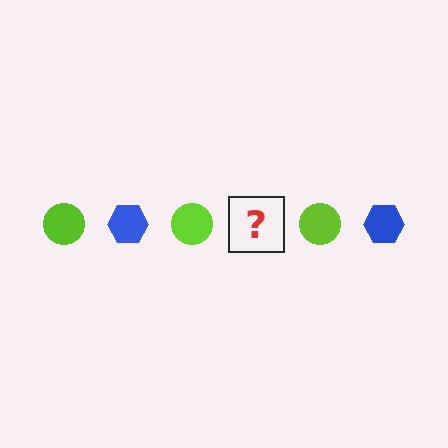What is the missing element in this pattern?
The missing element is a blue hexagon.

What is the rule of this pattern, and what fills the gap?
The rule is that the pattern alternates between lime circle and blue hexagon. The gap should be filled with a blue hexagon.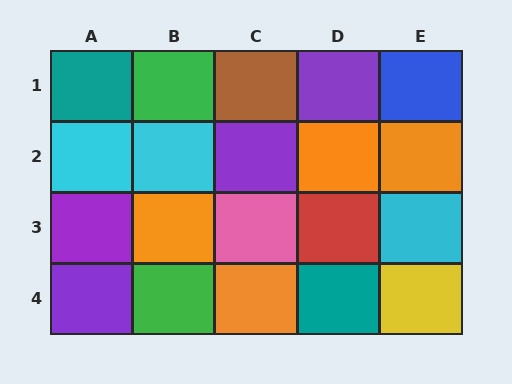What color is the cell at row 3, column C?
Pink.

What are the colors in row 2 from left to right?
Cyan, cyan, purple, orange, orange.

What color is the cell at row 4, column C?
Orange.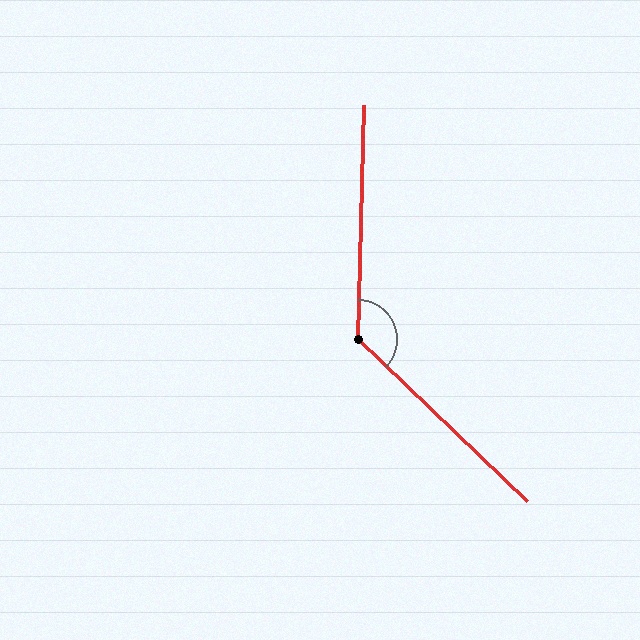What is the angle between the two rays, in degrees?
Approximately 132 degrees.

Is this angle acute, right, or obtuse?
It is obtuse.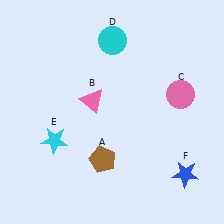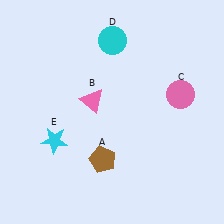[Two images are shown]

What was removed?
The blue star (F) was removed in Image 2.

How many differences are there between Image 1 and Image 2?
There is 1 difference between the two images.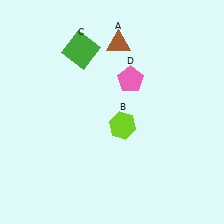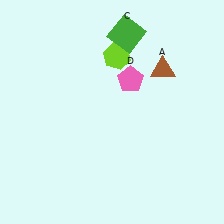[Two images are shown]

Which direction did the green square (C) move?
The green square (C) moved right.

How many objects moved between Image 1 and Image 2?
3 objects moved between the two images.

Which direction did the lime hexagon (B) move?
The lime hexagon (B) moved up.